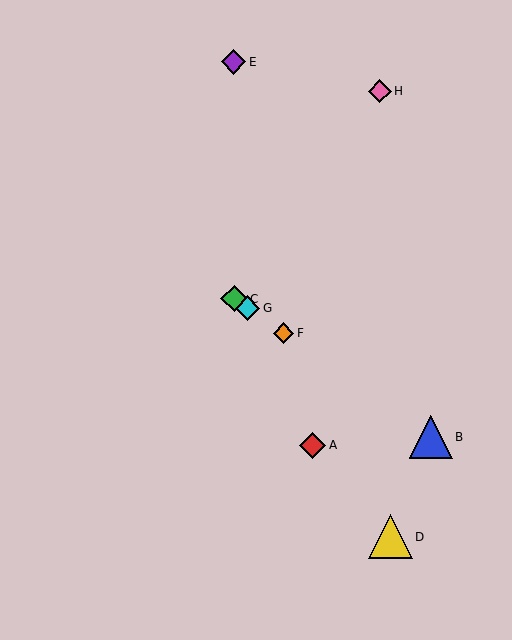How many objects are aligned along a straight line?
4 objects (B, C, F, G) are aligned along a straight line.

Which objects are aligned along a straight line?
Objects B, C, F, G are aligned along a straight line.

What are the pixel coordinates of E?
Object E is at (234, 62).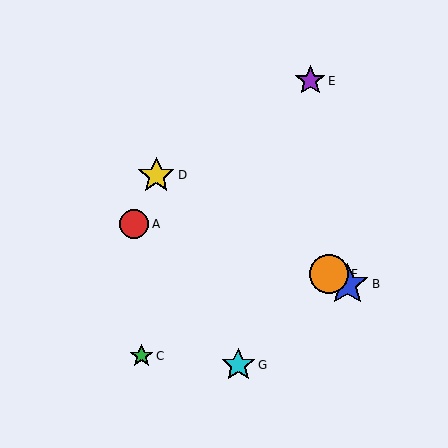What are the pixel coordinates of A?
Object A is at (134, 224).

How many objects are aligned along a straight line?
3 objects (B, D, F) are aligned along a straight line.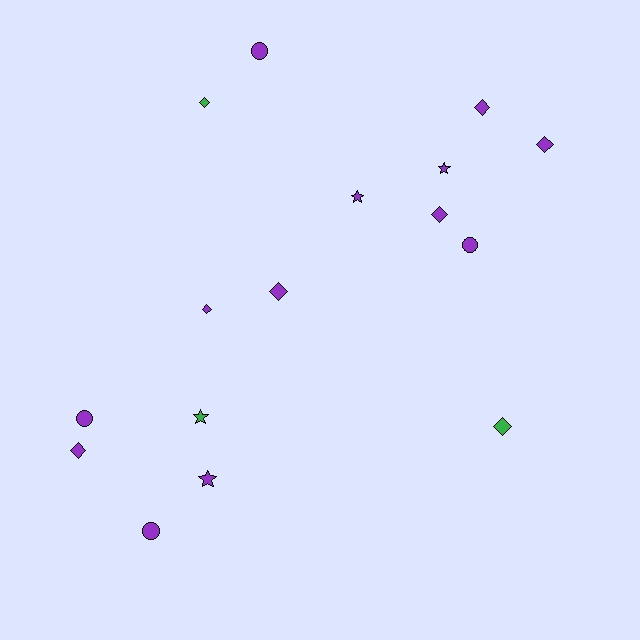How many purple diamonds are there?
There are 6 purple diamonds.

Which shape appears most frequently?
Diamond, with 8 objects.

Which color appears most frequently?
Purple, with 13 objects.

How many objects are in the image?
There are 16 objects.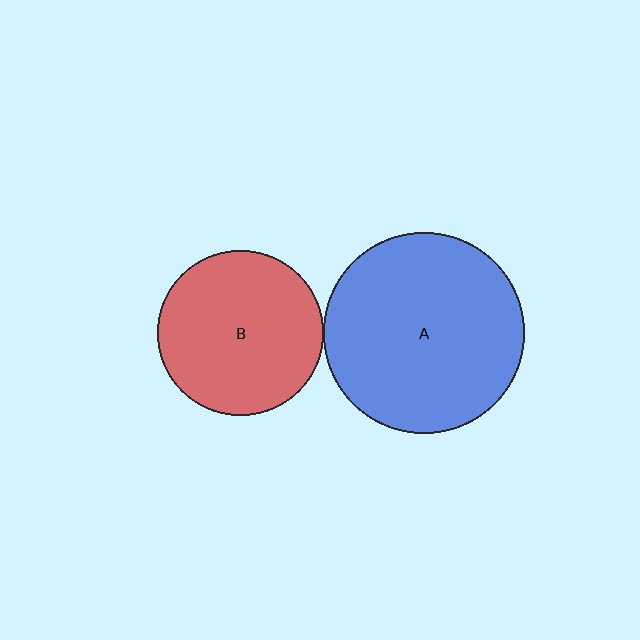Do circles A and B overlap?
Yes.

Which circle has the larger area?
Circle A (blue).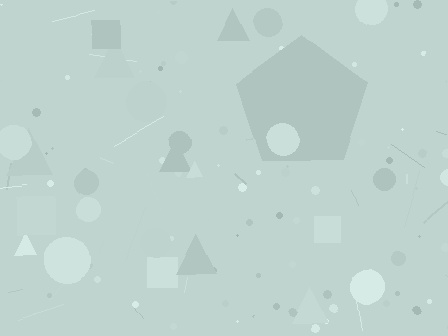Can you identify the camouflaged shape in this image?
The camouflaged shape is a pentagon.